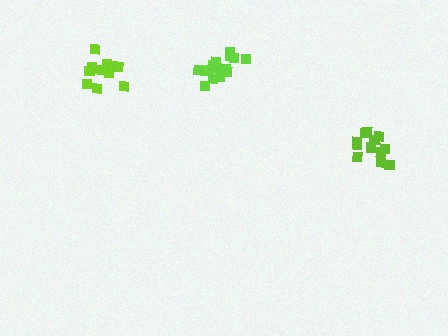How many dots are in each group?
Group 1: 13 dots, Group 2: 12 dots, Group 3: 16 dots (41 total).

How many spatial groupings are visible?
There are 3 spatial groupings.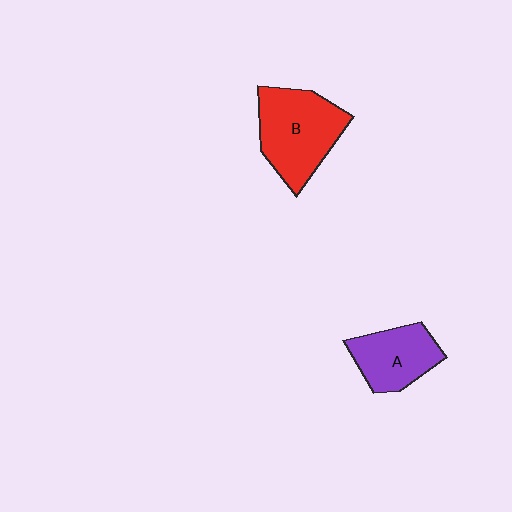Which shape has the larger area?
Shape B (red).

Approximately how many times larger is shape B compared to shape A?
Approximately 1.4 times.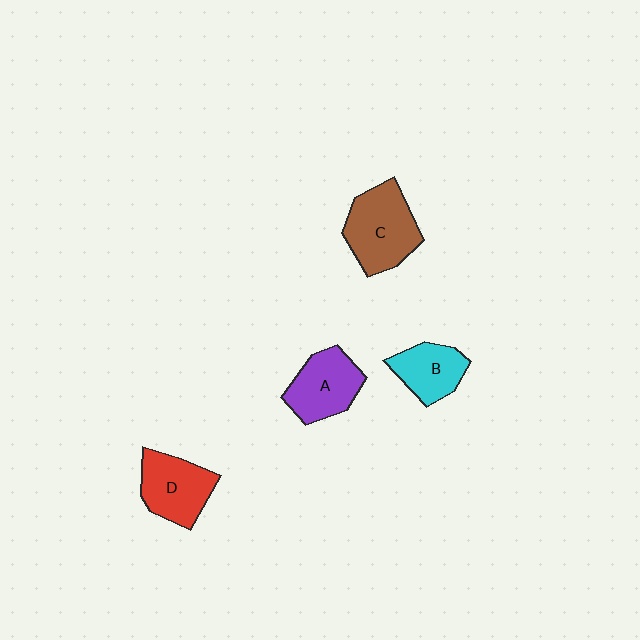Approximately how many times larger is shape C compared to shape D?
Approximately 1.2 times.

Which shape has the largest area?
Shape C (brown).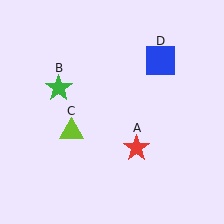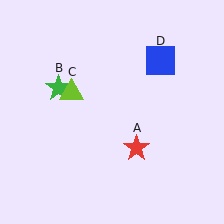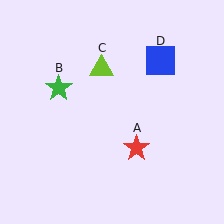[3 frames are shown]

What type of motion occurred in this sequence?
The lime triangle (object C) rotated clockwise around the center of the scene.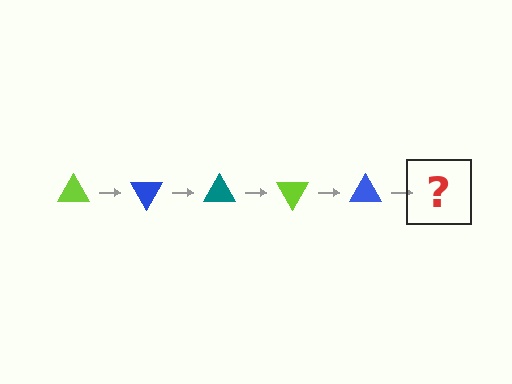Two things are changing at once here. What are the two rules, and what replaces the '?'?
The two rules are that it rotates 60 degrees each step and the color cycles through lime, blue, and teal. The '?' should be a teal triangle, rotated 300 degrees from the start.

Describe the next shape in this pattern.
It should be a teal triangle, rotated 300 degrees from the start.